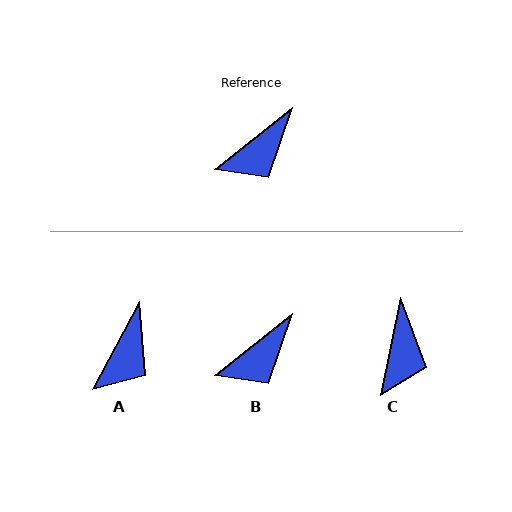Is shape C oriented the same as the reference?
No, it is off by about 40 degrees.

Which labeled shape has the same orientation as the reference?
B.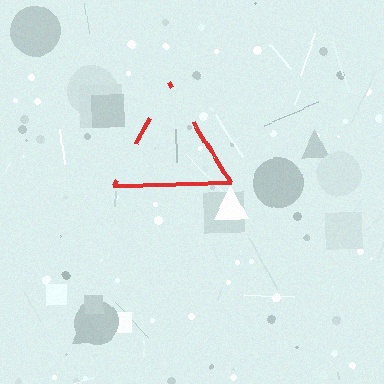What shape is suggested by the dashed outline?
The dashed outline suggests a triangle.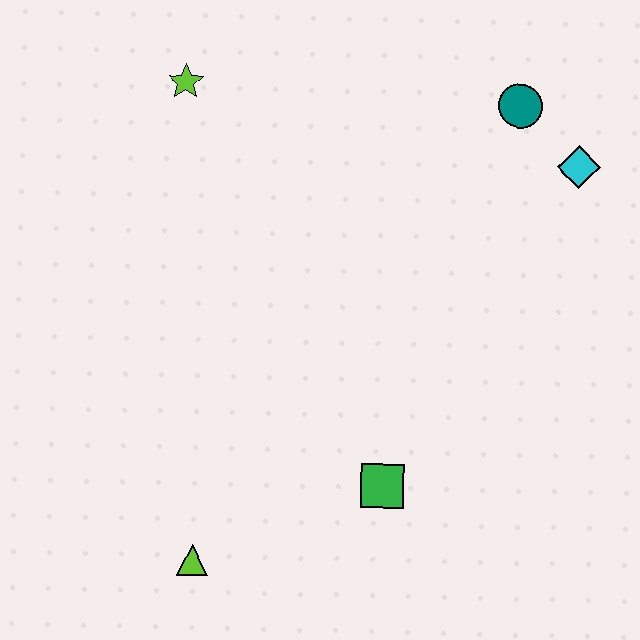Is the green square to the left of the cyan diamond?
Yes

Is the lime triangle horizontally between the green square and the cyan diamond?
No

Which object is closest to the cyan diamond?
The teal circle is closest to the cyan diamond.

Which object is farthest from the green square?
The lime star is farthest from the green square.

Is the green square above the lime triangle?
Yes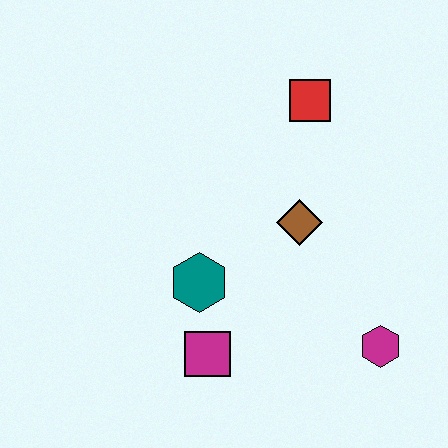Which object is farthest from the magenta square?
The red square is farthest from the magenta square.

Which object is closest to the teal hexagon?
The magenta square is closest to the teal hexagon.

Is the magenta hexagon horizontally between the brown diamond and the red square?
No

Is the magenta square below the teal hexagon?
Yes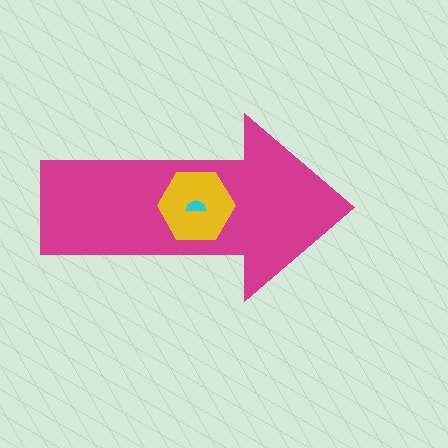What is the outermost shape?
The magenta arrow.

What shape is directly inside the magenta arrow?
The yellow hexagon.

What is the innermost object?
The cyan semicircle.